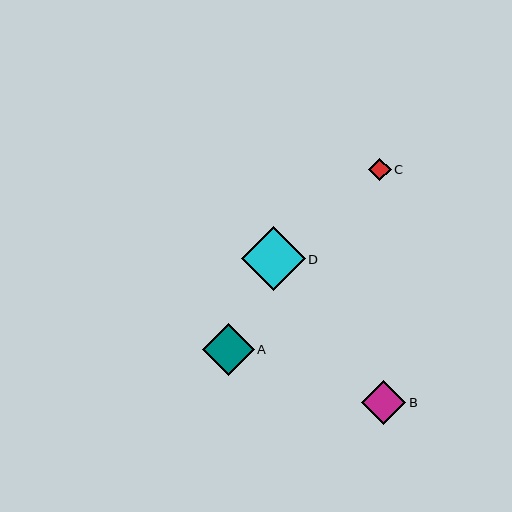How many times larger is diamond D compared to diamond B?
Diamond D is approximately 1.4 times the size of diamond B.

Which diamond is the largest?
Diamond D is the largest with a size of approximately 63 pixels.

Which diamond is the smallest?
Diamond C is the smallest with a size of approximately 23 pixels.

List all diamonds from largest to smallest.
From largest to smallest: D, A, B, C.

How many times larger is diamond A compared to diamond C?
Diamond A is approximately 2.3 times the size of diamond C.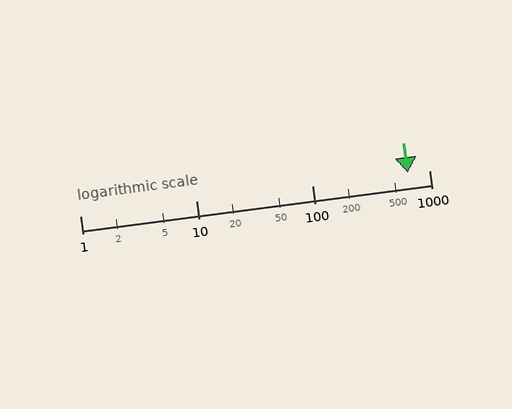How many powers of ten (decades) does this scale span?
The scale spans 3 decades, from 1 to 1000.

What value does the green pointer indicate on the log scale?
The pointer indicates approximately 650.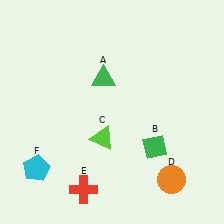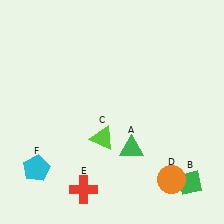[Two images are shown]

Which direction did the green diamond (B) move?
The green diamond (B) moved down.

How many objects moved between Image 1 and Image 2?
2 objects moved between the two images.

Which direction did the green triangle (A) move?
The green triangle (A) moved down.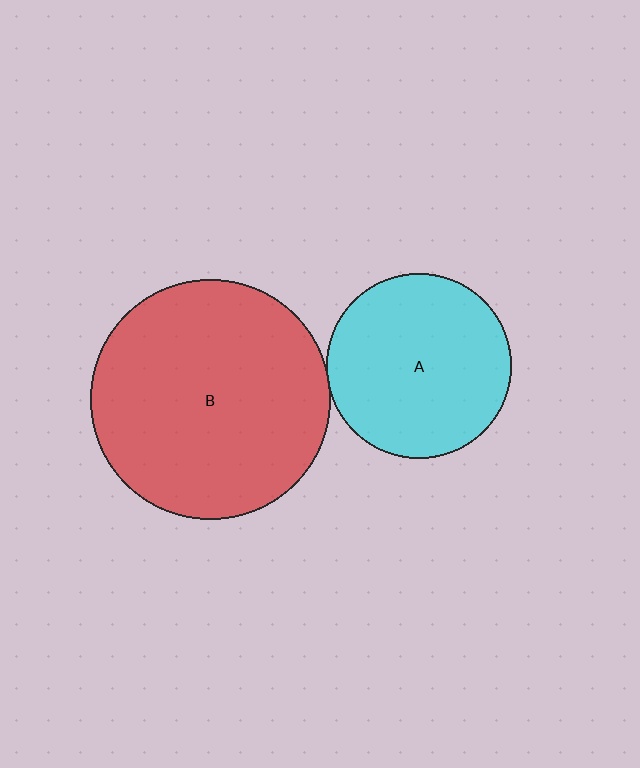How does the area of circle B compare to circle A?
Approximately 1.7 times.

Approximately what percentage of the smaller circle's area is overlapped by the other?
Approximately 5%.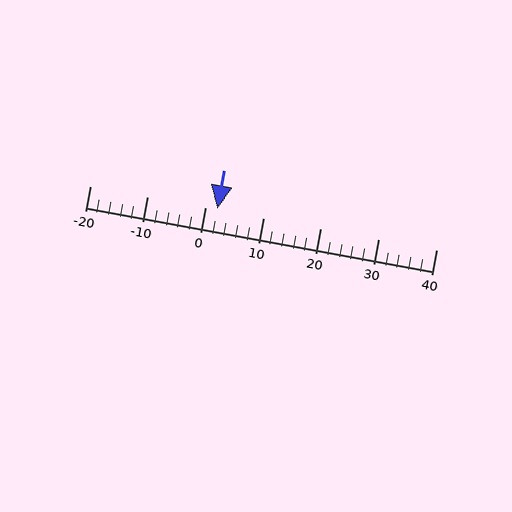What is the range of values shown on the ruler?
The ruler shows values from -20 to 40.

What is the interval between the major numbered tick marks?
The major tick marks are spaced 10 units apart.